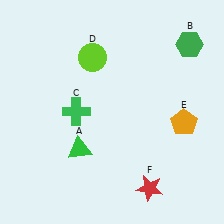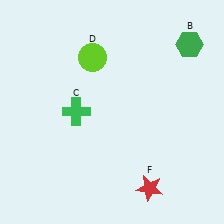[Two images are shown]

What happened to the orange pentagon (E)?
The orange pentagon (E) was removed in Image 2. It was in the bottom-right area of Image 1.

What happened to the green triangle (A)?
The green triangle (A) was removed in Image 2. It was in the bottom-left area of Image 1.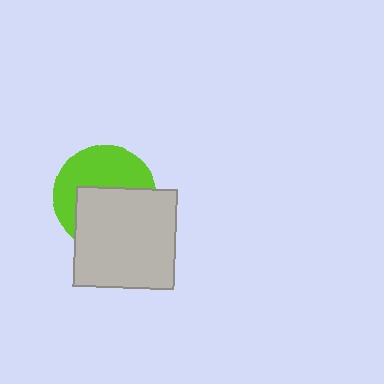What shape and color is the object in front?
The object in front is a light gray square.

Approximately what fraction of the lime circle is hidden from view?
Roughly 52% of the lime circle is hidden behind the light gray square.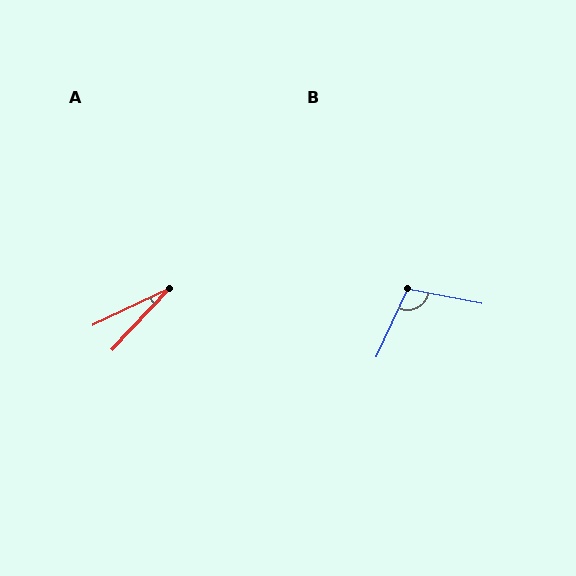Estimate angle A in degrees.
Approximately 21 degrees.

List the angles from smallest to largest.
A (21°), B (104°).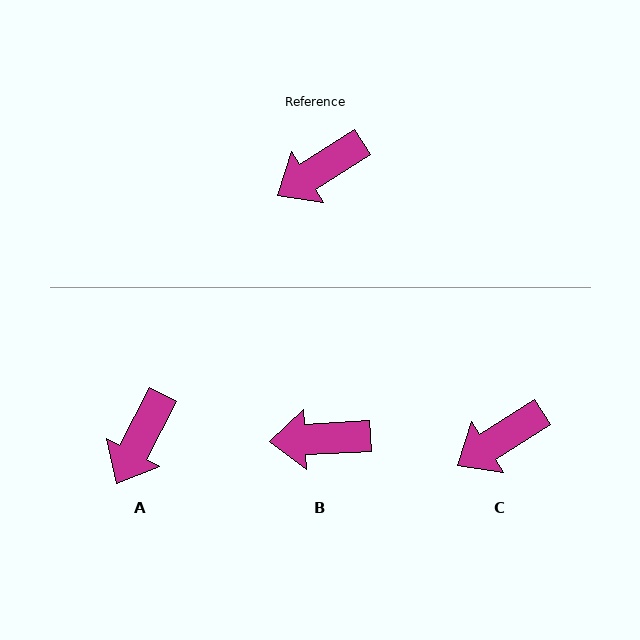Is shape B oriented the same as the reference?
No, it is off by about 29 degrees.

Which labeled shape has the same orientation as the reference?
C.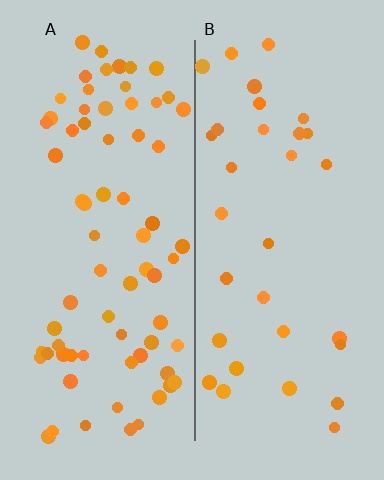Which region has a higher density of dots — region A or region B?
A (the left).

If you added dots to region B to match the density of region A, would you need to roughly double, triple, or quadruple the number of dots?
Approximately double.